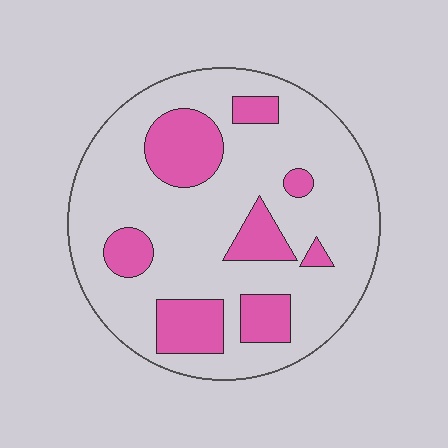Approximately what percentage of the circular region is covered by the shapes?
Approximately 25%.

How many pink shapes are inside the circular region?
8.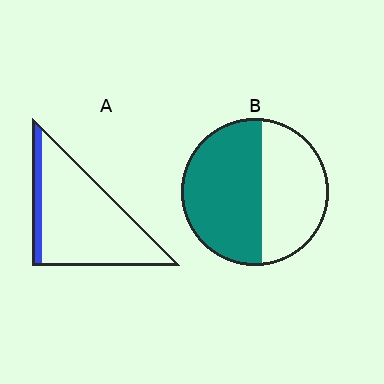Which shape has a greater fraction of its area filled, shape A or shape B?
Shape B.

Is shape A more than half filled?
No.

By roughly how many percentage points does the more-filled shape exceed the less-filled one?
By roughly 45 percentage points (B over A).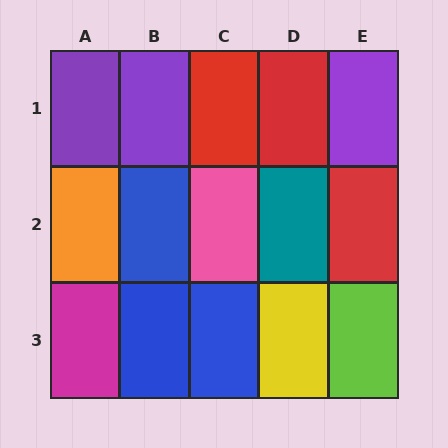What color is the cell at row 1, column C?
Red.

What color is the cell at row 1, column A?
Purple.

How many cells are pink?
1 cell is pink.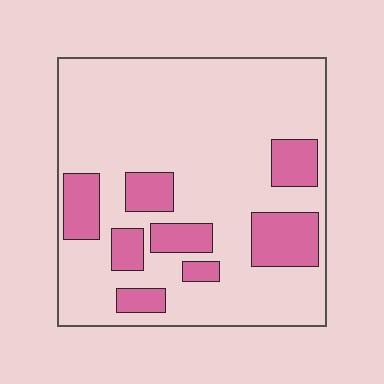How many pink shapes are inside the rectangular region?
8.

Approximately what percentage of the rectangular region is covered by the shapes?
Approximately 20%.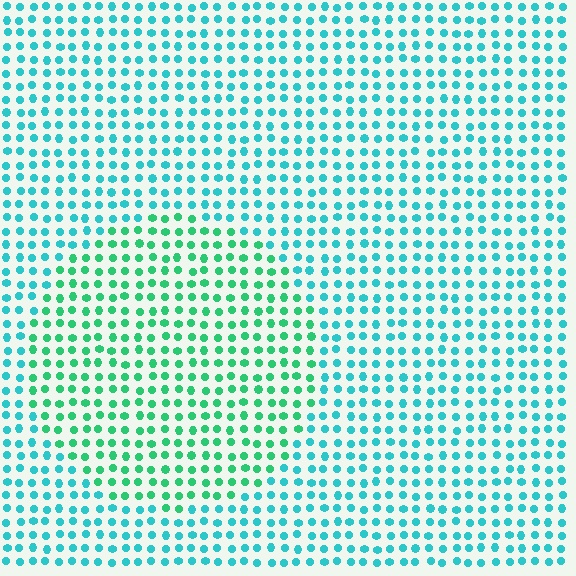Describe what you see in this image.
The image is filled with small cyan elements in a uniform arrangement. A circle-shaped region is visible where the elements are tinted to a slightly different hue, forming a subtle color boundary.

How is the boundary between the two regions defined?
The boundary is defined purely by a slight shift in hue (about 34 degrees). Spacing, size, and orientation are identical on both sides.